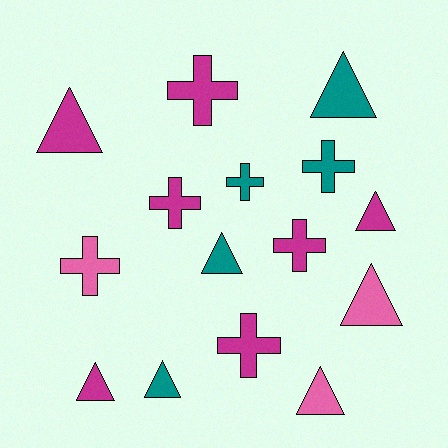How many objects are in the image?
There are 15 objects.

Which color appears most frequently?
Magenta, with 7 objects.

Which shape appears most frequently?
Triangle, with 8 objects.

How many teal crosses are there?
There are 2 teal crosses.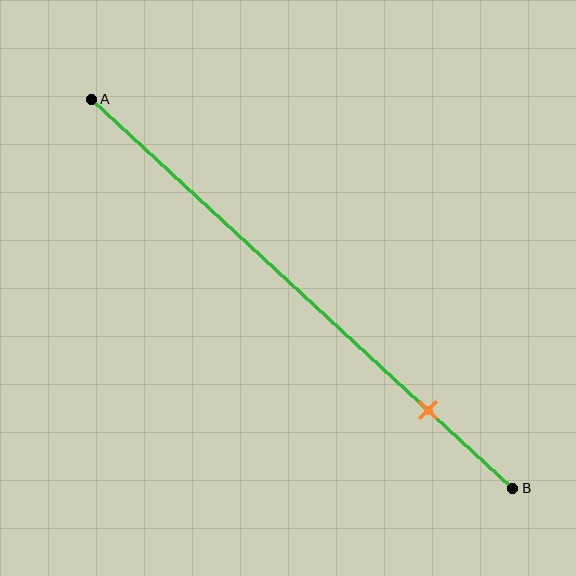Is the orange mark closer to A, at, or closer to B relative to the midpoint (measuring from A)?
The orange mark is closer to point B than the midpoint of segment AB.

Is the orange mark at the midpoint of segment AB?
No, the mark is at about 80% from A, not at the 50% midpoint.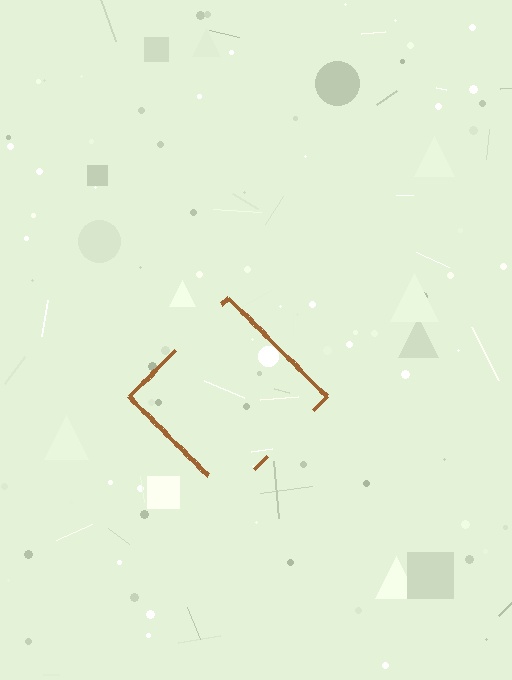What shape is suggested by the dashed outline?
The dashed outline suggests a diamond.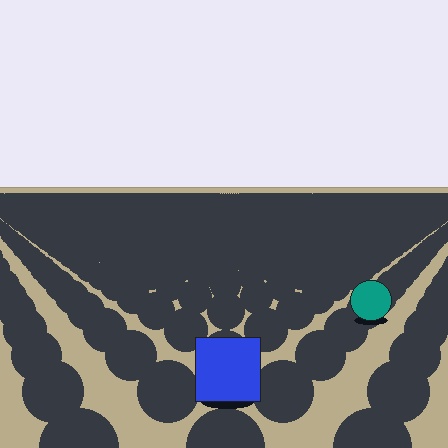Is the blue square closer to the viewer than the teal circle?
Yes. The blue square is closer — you can tell from the texture gradient: the ground texture is coarser near it.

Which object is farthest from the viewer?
The teal circle is farthest from the viewer. It appears smaller and the ground texture around it is denser.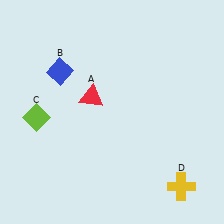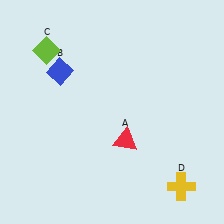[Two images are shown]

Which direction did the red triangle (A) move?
The red triangle (A) moved down.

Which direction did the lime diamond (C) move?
The lime diamond (C) moved up.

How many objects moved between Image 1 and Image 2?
2 objects moved between the two images.